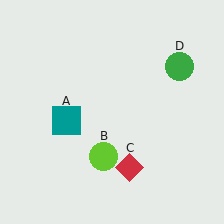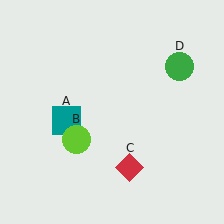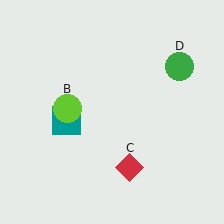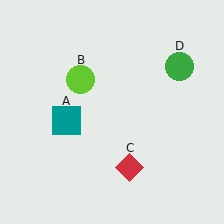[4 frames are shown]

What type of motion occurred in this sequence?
The lime circle (object B) rotated clockwise around the center of the scene.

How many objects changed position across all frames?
1 object changed position: lime circle (object B).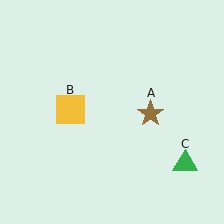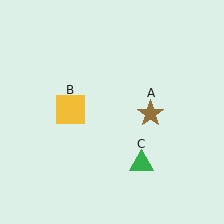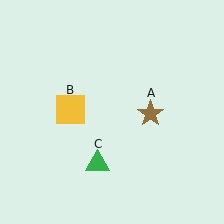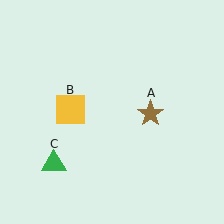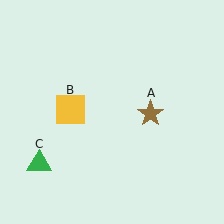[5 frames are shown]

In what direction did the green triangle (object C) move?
The green triangle (object C) moved left.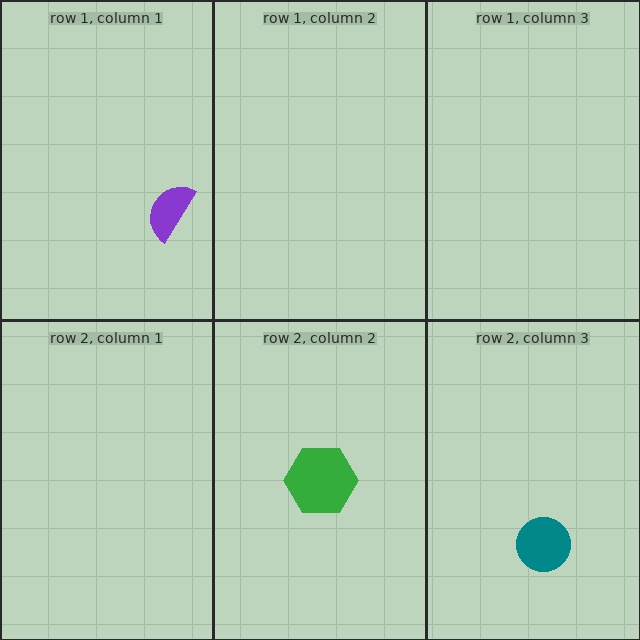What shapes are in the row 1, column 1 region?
The purple semicircle.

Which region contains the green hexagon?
The row 2, column 2 region.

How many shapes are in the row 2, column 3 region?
1.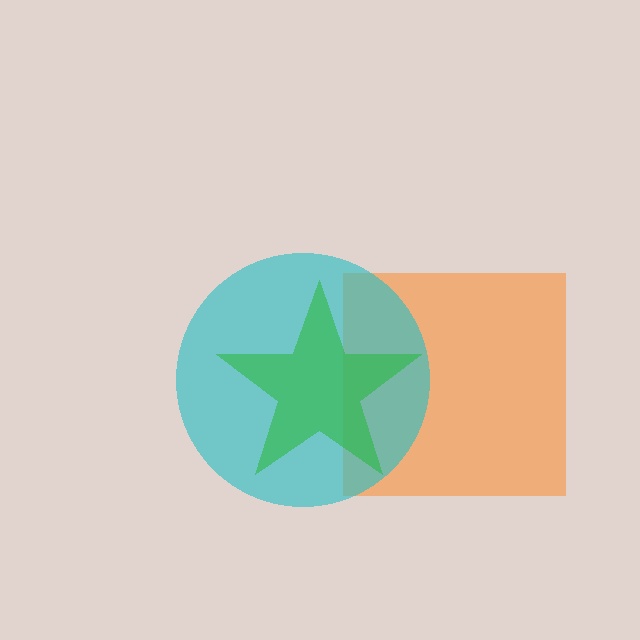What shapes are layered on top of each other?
The layered shapes are: an orange square, a cyan circle, a green star.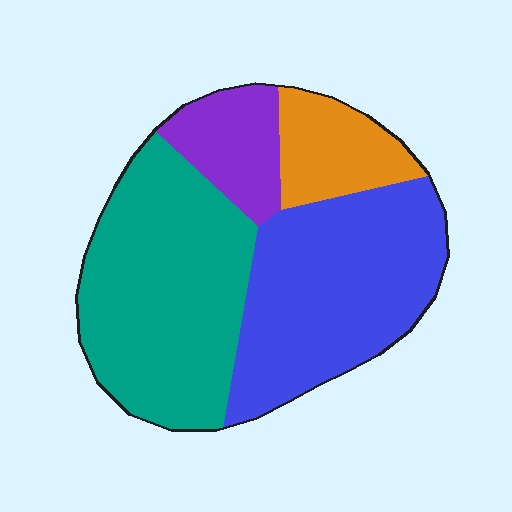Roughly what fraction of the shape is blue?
Blue takes up about three eighths (3/8) of the shape.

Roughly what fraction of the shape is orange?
Orange takes up about one eighth (1/8) of the shape.